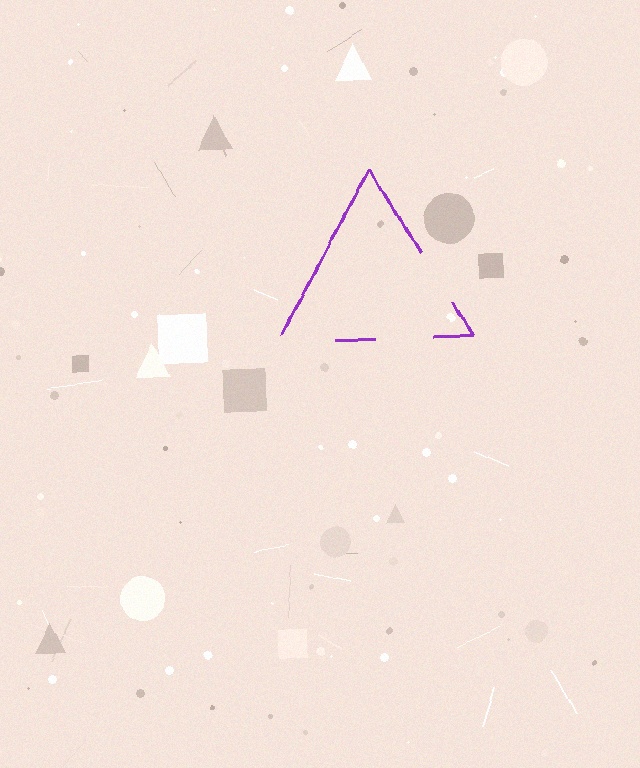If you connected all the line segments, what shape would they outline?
They would outline a triangle.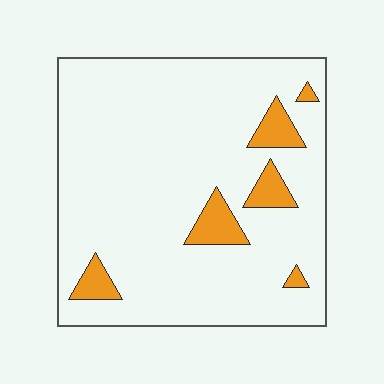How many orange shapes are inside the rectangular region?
6.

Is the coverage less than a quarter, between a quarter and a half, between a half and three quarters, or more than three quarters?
Less than a quarter.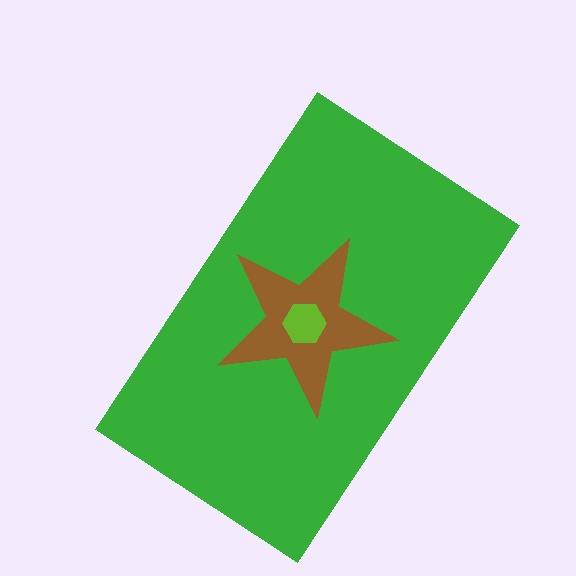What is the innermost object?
The lime hexagon.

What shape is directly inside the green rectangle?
The brown star.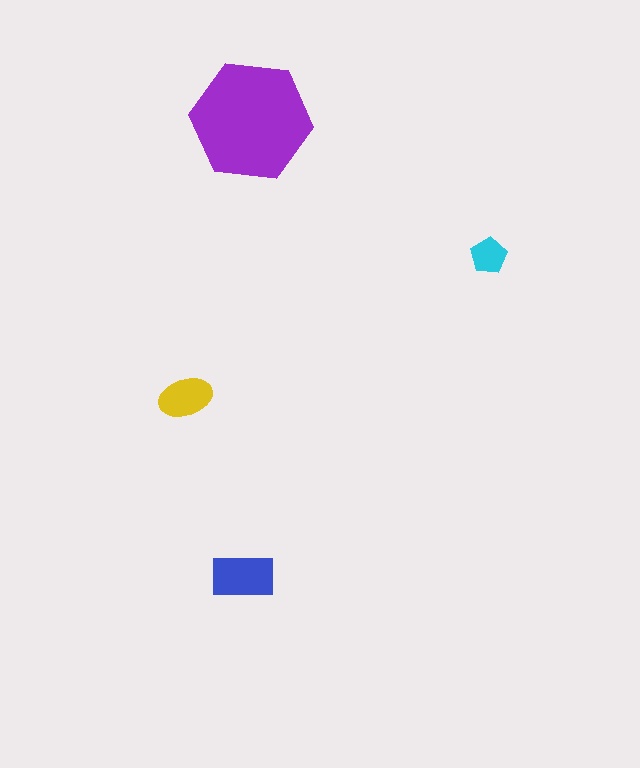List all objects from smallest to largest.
The cyan pentagon, the yellow ellipse, the blue rectangle, the purple hexagon.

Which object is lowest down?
The blue rectangle is bottommost.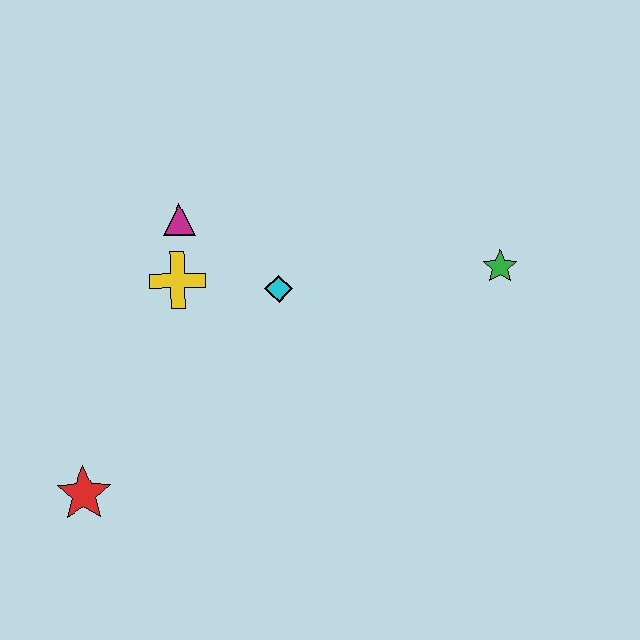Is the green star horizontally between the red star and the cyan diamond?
No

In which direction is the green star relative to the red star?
The green star is to the right of the red star.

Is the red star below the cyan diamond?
Yes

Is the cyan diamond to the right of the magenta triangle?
Yes